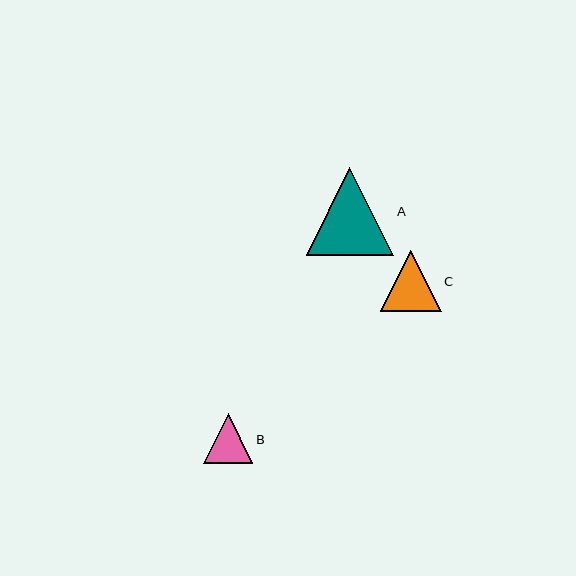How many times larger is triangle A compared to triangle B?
Triangle A is approximately 1.8 times the size of triangle B.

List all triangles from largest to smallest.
From largest to smallest: A, C, B.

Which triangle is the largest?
Triangle A is the largest with a size of approximately 88 pixels.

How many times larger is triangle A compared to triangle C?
Triangle A is approximately 1.4 times the size of triangle C.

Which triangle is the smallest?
Triangle B is the smallest with a size of approximately 49 pixels.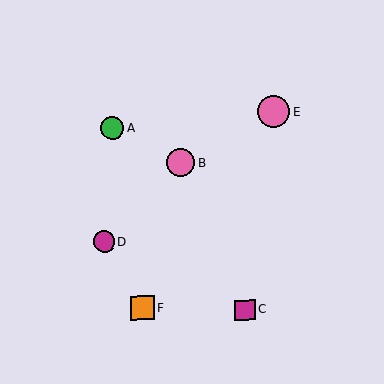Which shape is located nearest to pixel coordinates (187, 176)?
The pink circle (labeled B) at (180, 163) is nearest to that location.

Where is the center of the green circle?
The center of the green circle is at (113, 128).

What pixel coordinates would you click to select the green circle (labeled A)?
Click at (113, 128) to select the green circle A.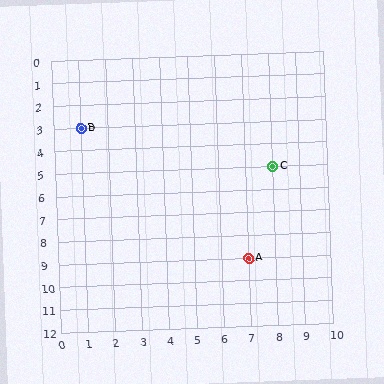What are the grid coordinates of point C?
Point C is at grid coordinates (8, 5).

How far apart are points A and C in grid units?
Points A and C are 1 column and 4 rows apart (about 4.1 grid units diagonally).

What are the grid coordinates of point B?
Point B is at grid coordinates (1, 3).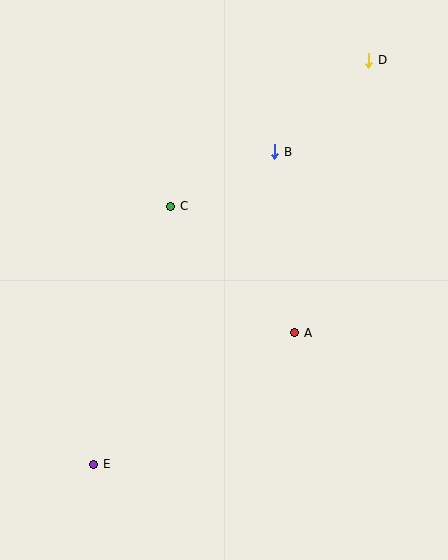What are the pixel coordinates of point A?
Point A is at (295, 333).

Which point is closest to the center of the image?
Point A at (295, 333) is closest to the center.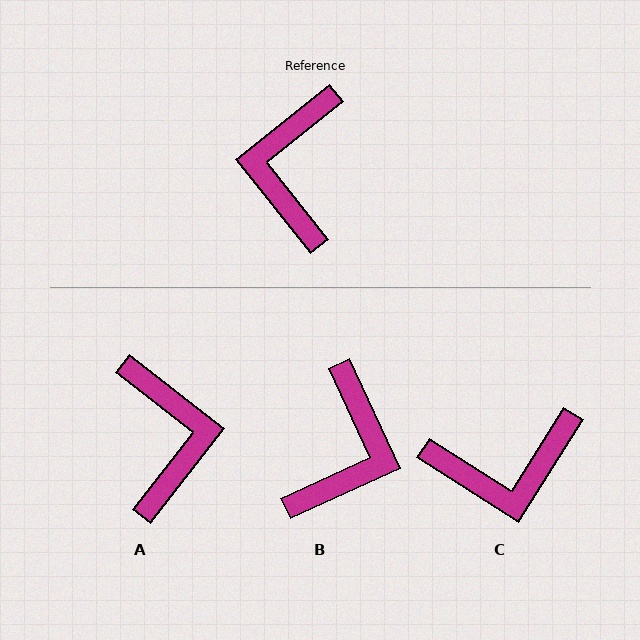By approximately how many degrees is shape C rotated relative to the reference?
Approximately 109 degrees counter-clockwise.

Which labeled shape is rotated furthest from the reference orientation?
A, about 167 degrees away.